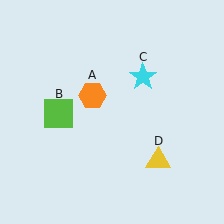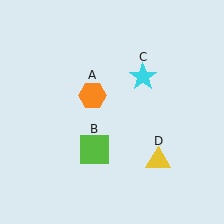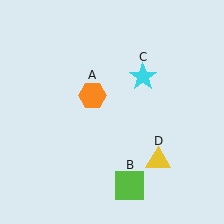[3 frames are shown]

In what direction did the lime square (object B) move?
The lime square (object B) moved down and to the right.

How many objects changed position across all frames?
1 object changed position: lime square (object B).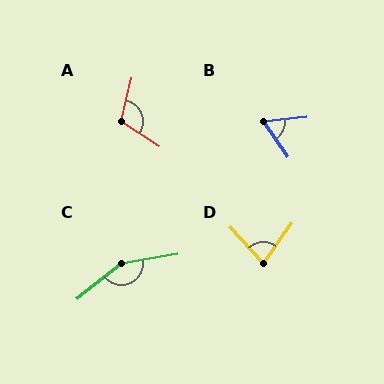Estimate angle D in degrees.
Approximately 78 degrees.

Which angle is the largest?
C, at approximately 151 degrees.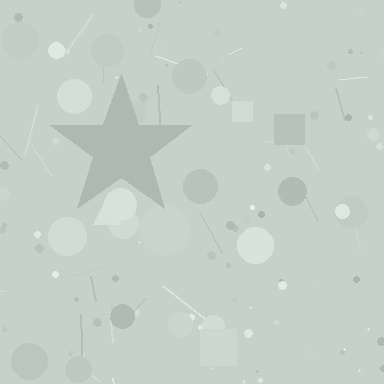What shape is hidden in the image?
A star is hidden in the image.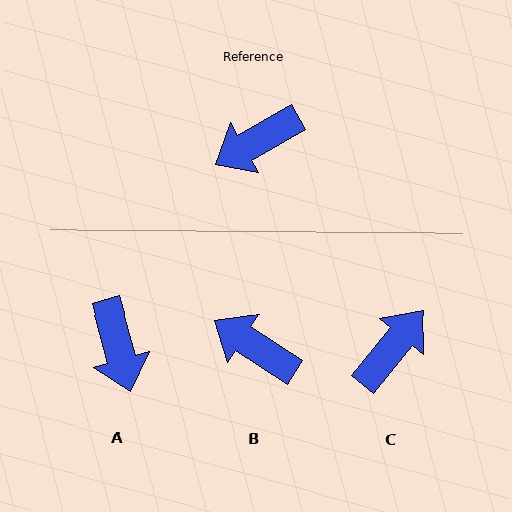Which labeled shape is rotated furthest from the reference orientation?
C, about 159 degrees away.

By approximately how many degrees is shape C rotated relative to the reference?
Approximately 159 degrees clockwise.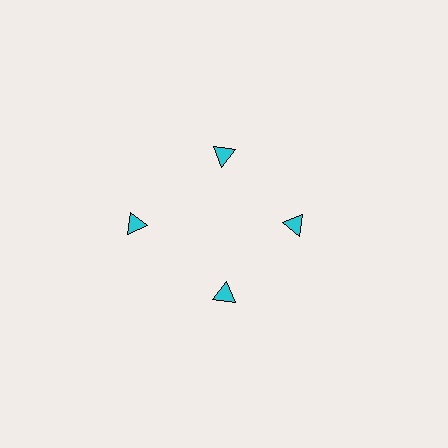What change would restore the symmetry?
The symmetry would be restored by moving it inward, back onto the ring so that all 4 triangles sit at equal angles and equal distance from the center.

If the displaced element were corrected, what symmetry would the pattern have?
It would have 4-fold rotational symmetry — the pattern would map onto itself every 90 degrees.